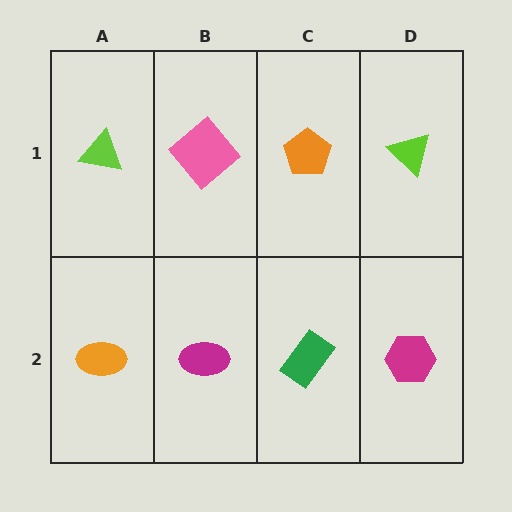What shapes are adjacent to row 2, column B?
A pink diamond (row 1, column B), an orange ellipse (row 2, column A), a green rectangle (row 2, column C).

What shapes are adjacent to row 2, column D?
A lime triangle (row 1, column D), a green rectangle (row 2, column C).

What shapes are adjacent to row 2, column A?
A lime triangle (row 1, column A), a magenta ellipse (row 2, column B).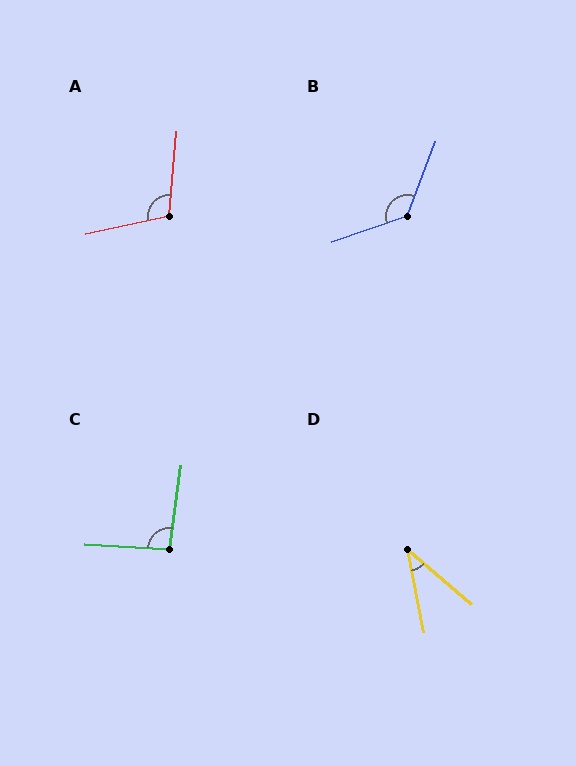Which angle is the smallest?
D, at approximately 39 degrees.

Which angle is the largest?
B, at approximately 130 degrees.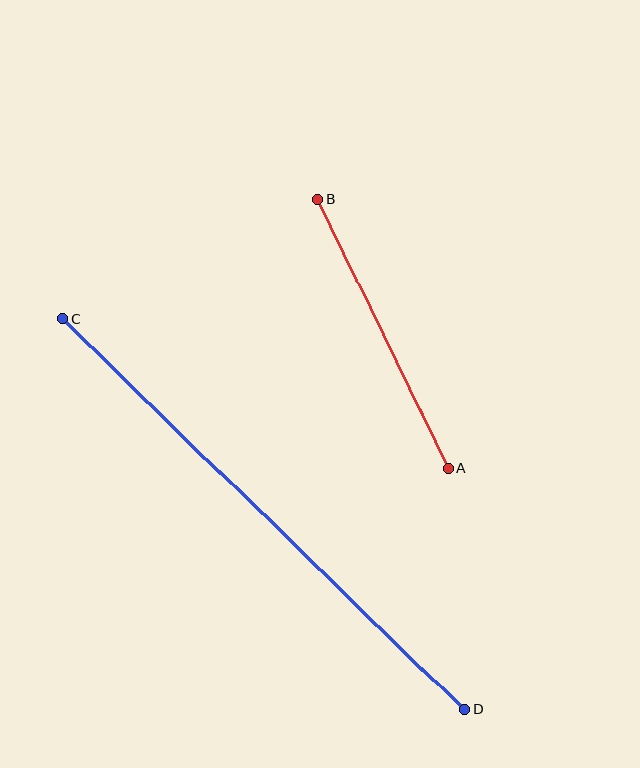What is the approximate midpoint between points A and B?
The midpoint is at approximately (383, 334) pixels.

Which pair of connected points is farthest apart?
Points C and D are farthest apart.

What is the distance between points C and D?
The distance is approximately 560 pixels.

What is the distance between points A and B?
The distance is approximately 300 pixels.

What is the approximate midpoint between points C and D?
The midpoint is at approximately (263, 514) pixels.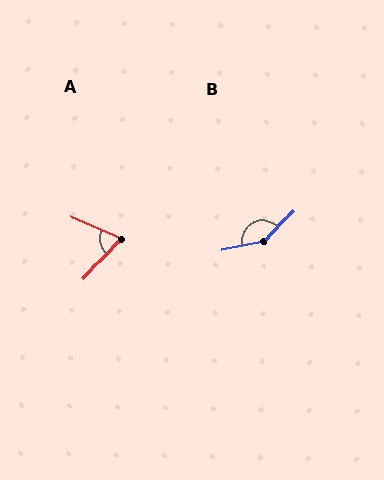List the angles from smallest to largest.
A (71°), B (145°).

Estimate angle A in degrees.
Approximately 71 degrees.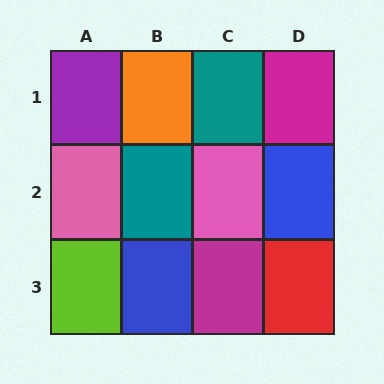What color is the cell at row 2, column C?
Pink.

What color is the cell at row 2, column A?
Pink.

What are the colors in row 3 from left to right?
Lime, blue, magenta, red.